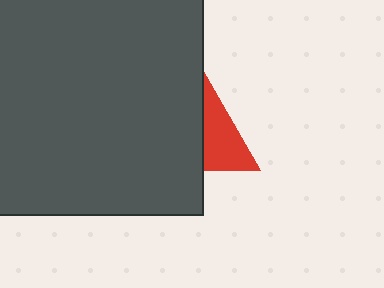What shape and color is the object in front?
The object in front is a dark gray rectangle.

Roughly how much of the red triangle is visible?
A small part of it is visible (roughly 34%).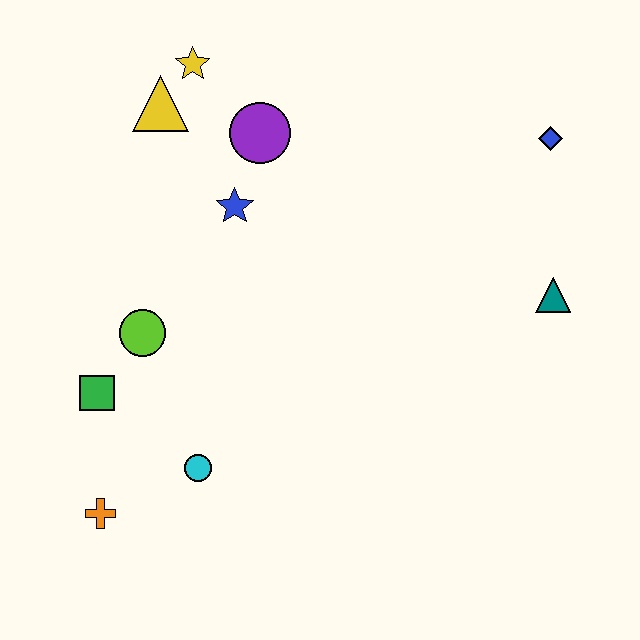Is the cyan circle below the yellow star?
Yes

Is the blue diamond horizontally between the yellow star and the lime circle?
No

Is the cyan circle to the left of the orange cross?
No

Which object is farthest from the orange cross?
The blue diamond is farthest from the orange cross.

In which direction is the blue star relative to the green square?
The blue star is above the green square.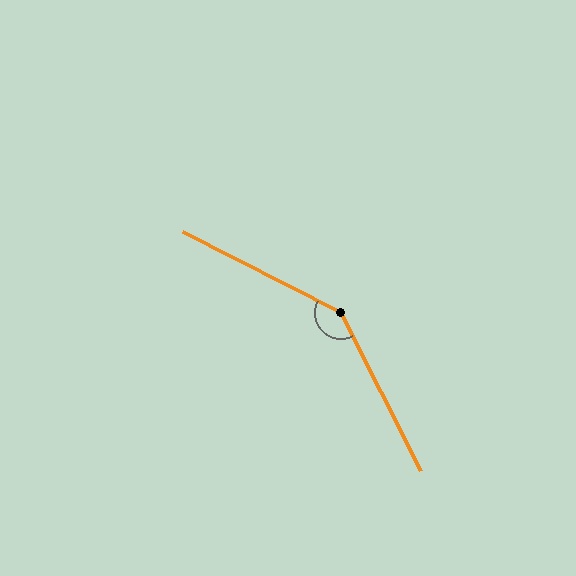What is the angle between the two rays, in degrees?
Approximately 144 degrees.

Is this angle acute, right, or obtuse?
It is obtuse.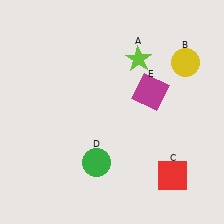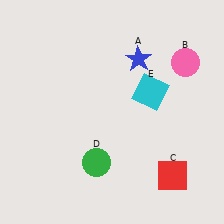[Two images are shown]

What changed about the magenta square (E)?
In Image 1, E is magenta. In Image 2, it changed to cyan.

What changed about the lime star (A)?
In Image 1, A is lime. In Image 2, it changed to blue.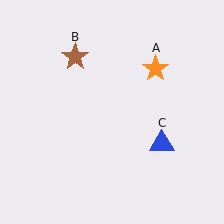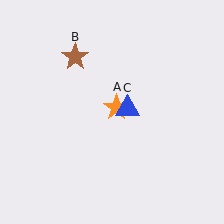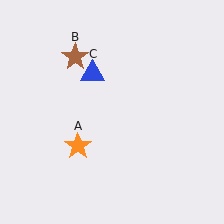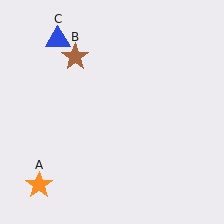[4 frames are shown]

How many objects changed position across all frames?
2 objects changed position: orange star (object A), blue triangle (object C).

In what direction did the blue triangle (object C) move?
The blue triangle (object C) moved up and to the left.